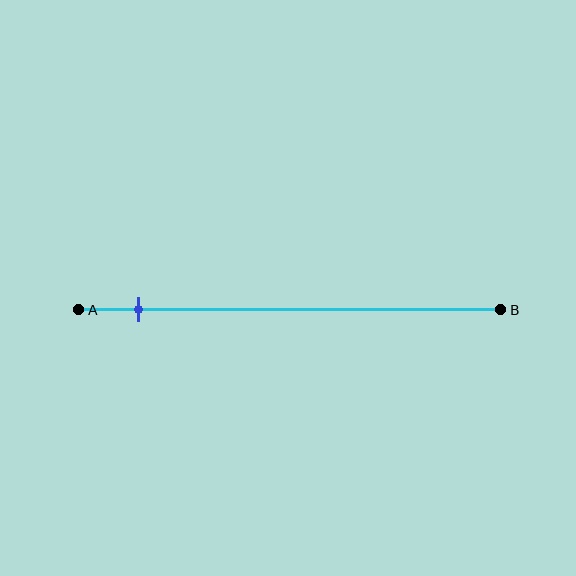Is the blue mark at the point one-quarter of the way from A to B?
No, the mark is at about 15% from A, not at the 25% one-quarter point.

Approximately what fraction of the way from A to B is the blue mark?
The blue mark is approximately 15% of the way from A to B.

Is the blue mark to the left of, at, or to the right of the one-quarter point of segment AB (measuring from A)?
The blue mark is to the left of the one-quarter point of segment AB.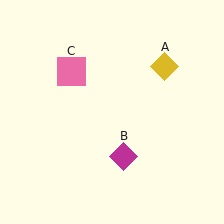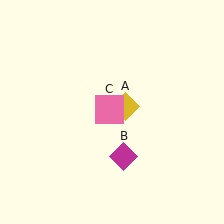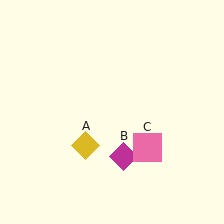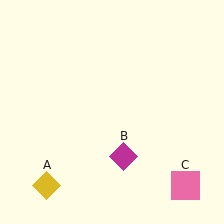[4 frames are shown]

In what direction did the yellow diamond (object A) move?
The yellow diamond (object A) moved down and to the left.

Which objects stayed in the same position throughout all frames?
Magenta diamond (object B) remained stationary.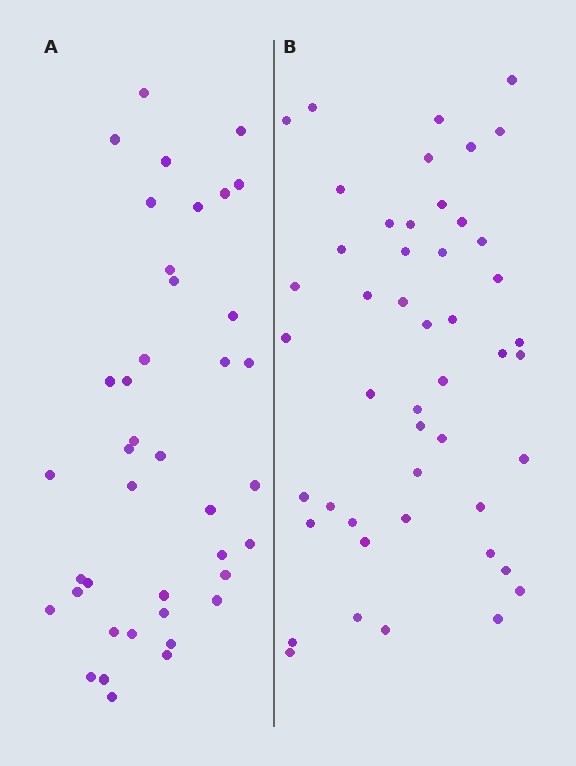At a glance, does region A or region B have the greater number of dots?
Region B (the right region) has more dots.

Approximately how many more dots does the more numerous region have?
Region B has roughly 8 or so more dots than region A.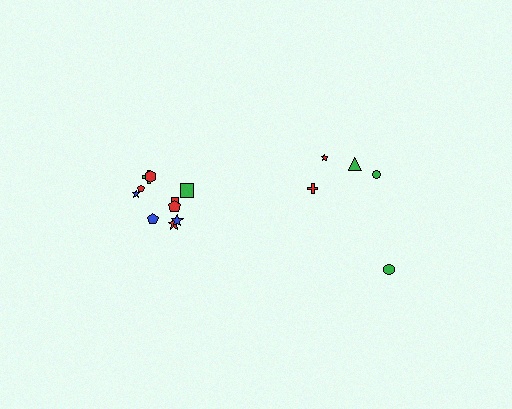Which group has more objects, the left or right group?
The left group.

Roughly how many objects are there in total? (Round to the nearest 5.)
Roughly 15 objects in total.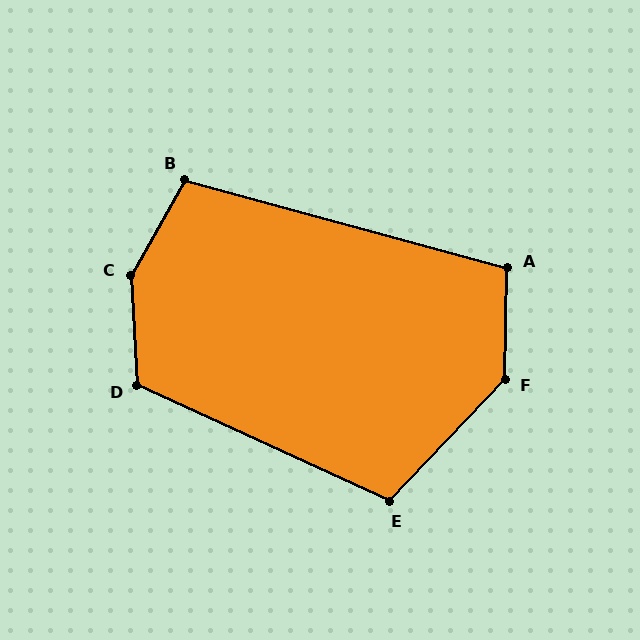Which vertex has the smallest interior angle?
A, at approximately 104 degrees.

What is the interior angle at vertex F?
Approximately 138 degrees (obtuse).